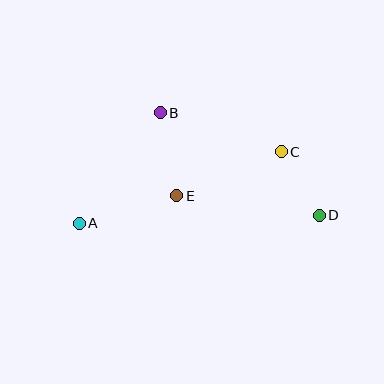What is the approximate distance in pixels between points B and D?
The distance between B and D is approximately 189 pixels.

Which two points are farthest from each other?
Points A and D are farthest from each other.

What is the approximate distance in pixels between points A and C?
The distance between A and C is approximately 214 pixels.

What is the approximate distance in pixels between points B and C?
The distance between B and C is approximately 127 pixels.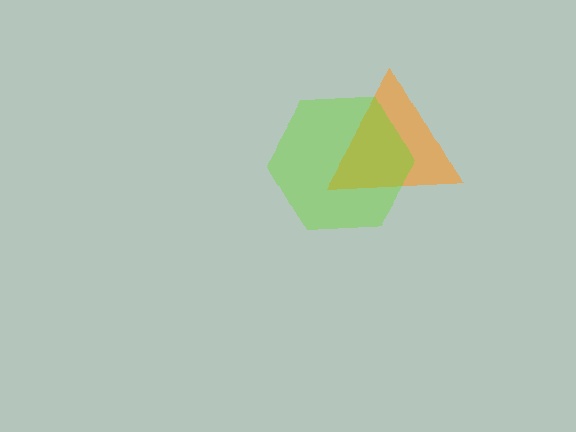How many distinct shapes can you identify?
There are 2 distinct shapes: an orange triangle, a lime hexagon.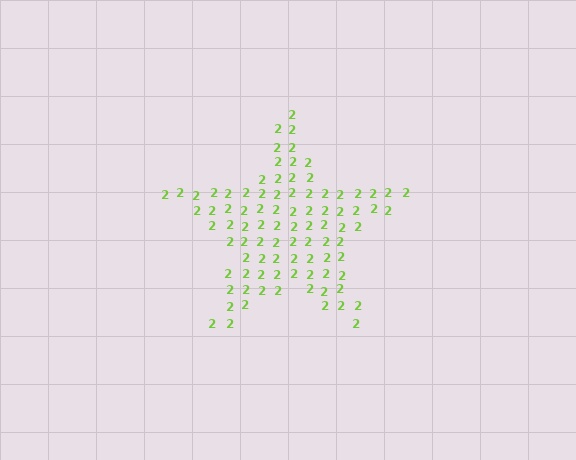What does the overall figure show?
The overall figure shows a star.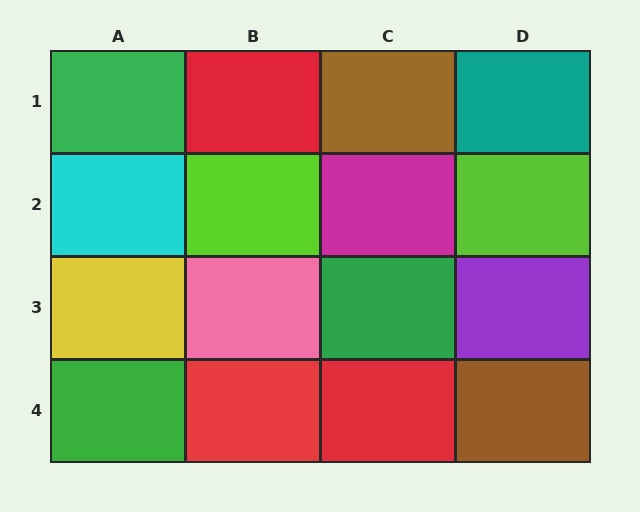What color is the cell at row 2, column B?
Lime.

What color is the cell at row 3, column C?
Green.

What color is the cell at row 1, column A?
Green.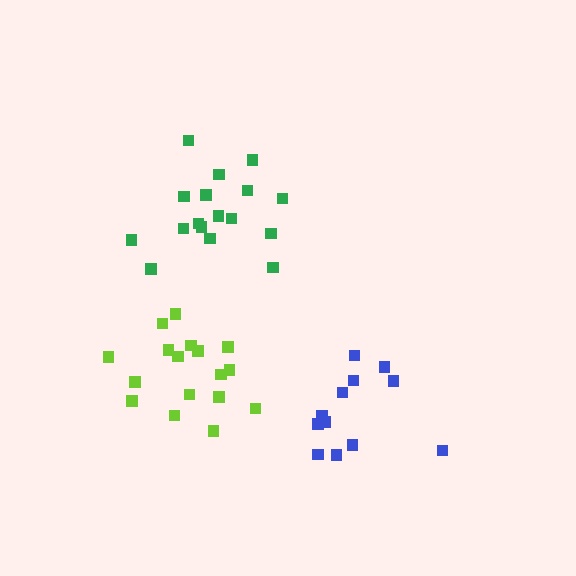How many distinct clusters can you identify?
There are 3 distinct clusters.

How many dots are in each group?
Group 1: 17 dots, Group 2: 17 dots, Group 3: 12 dots (46 total).